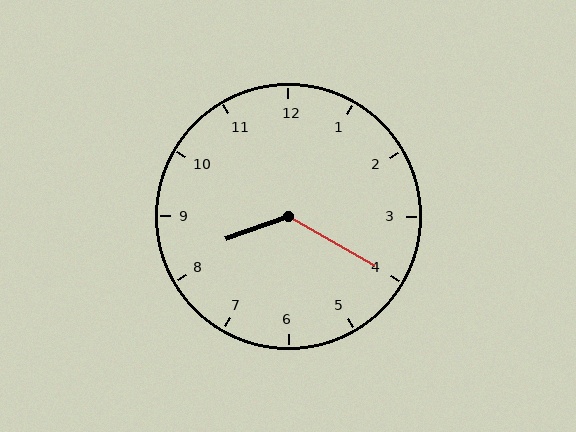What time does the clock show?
8:20.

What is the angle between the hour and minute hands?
Approximately 130 degrees.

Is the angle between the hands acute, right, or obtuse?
It is obtuse.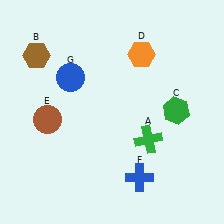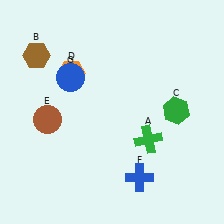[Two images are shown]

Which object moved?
The orange hexagon (D) moved left.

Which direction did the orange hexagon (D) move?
The orange hexagon (D) moved left.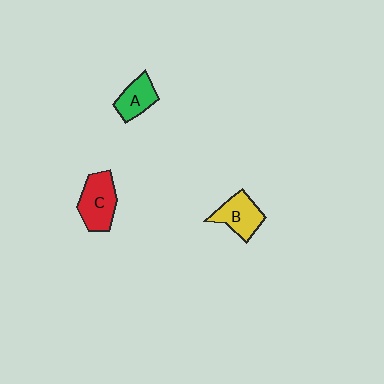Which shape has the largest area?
Shape C (red).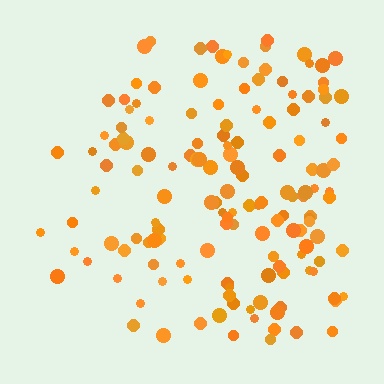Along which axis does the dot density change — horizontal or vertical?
Horizontal.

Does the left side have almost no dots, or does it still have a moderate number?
Still a moderate number, just noticeably fewer than the right.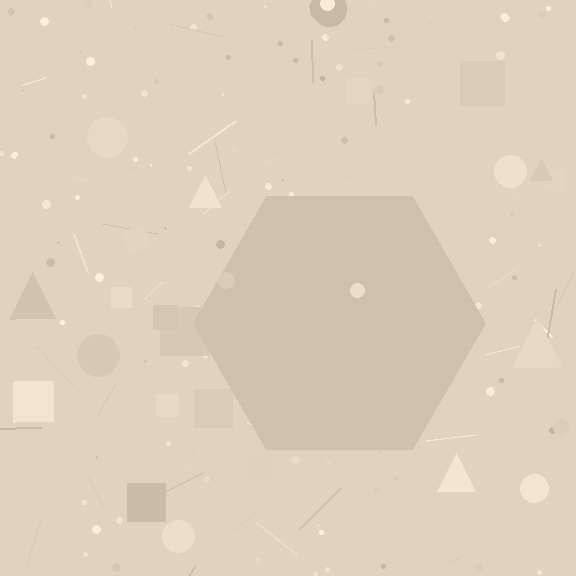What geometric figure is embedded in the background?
A hexagon is embedded in the background.